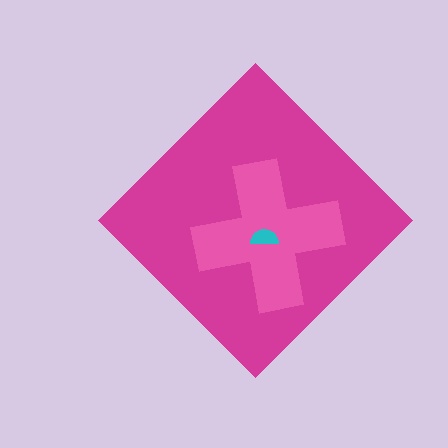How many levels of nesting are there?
3.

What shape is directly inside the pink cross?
The cyan semicircle.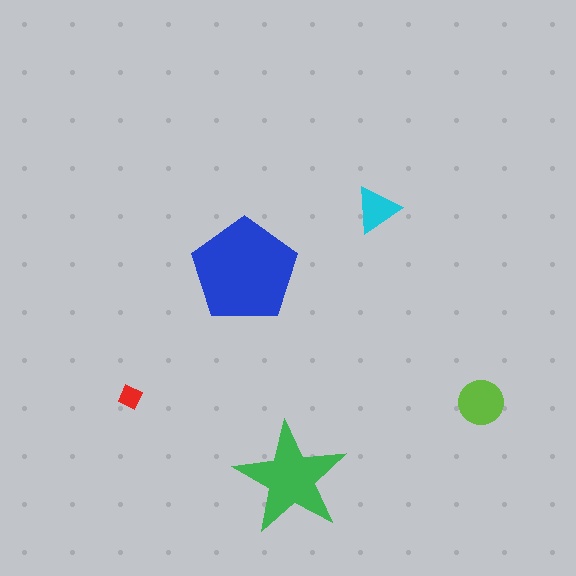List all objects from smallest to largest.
The red diamond, the cyan triangle, the lime circle, the green star, the blue pentagon.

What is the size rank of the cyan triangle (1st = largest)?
4th.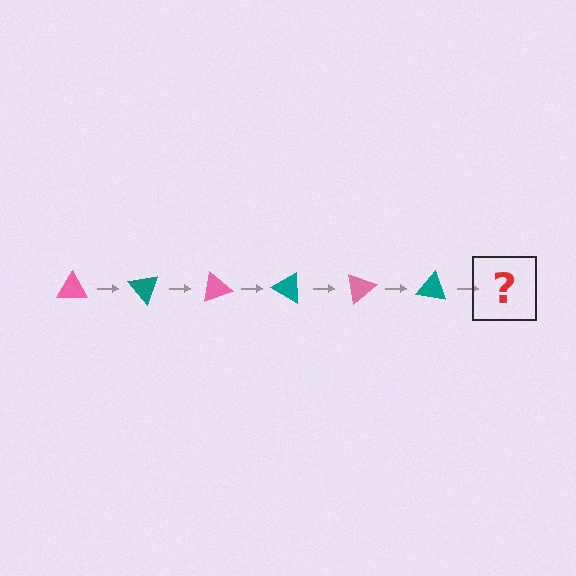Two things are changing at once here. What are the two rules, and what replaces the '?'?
The two rules are that it rotates 50 degrees each step and the color cycles through pink and teal. The '?' should be a pink triangle, rotated 300 degrees from the start.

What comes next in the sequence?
The next element should be a pink triangle, rotated 300 degrees from the start.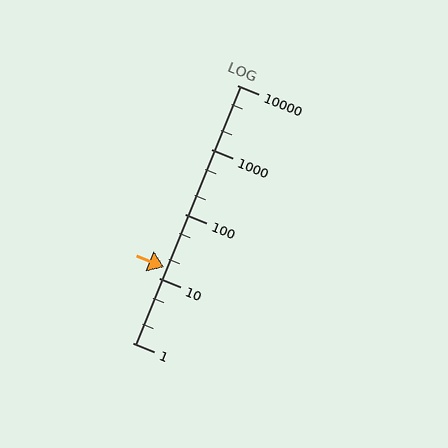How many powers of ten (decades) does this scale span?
The scale spans 4 decades, from 1 to 10000.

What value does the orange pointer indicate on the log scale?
The pointer indicates approximately 15.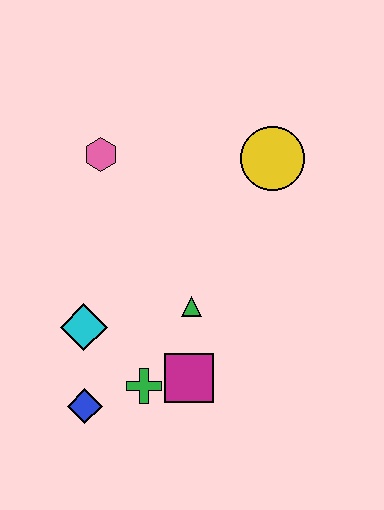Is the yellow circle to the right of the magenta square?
Yes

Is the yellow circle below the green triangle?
No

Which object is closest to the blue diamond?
The green cross is closest to the blue diamond.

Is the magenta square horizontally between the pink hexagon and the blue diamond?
No